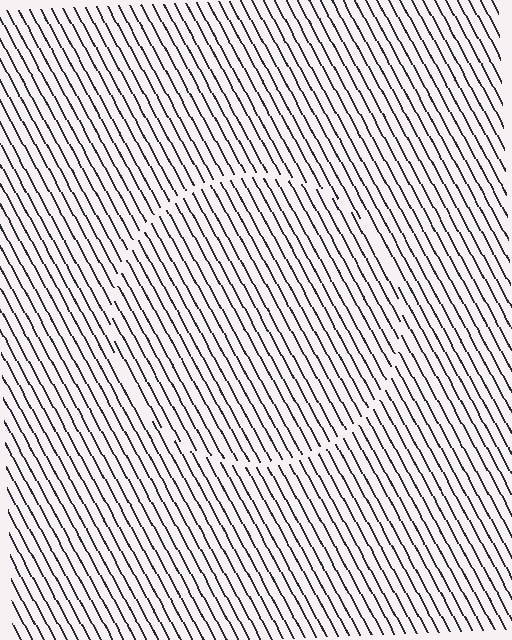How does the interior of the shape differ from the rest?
The interior of the shape contains the same grating, shifted by half a period — the contour is defined by the phase discontinuity where line-ends from the inner and outer gratings abut.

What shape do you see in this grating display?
An illusory circle. The interior of the shape contains the same grating, shifted by half a period — the contour is defined by the phase discontinuity where line-ends from the inner and outer gratings abut.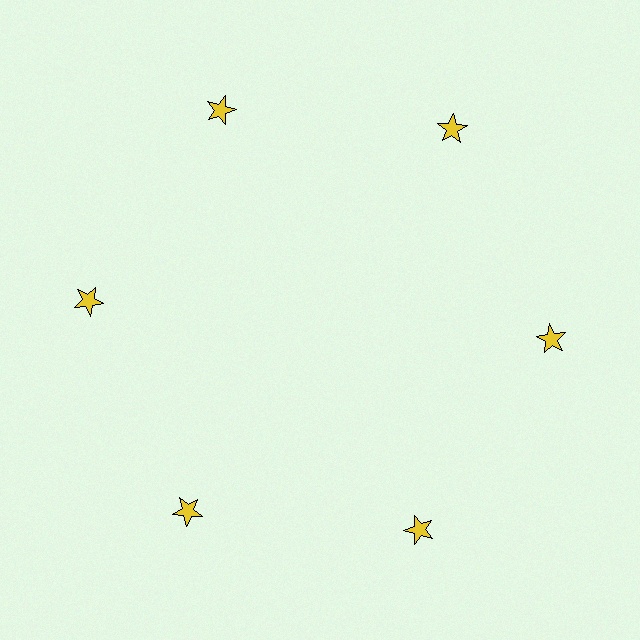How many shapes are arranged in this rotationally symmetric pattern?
There are 6 shapes, arranged in 6 groups of 1.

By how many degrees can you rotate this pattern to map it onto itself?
The pattern maps onto itself every 60 degrees of rotation.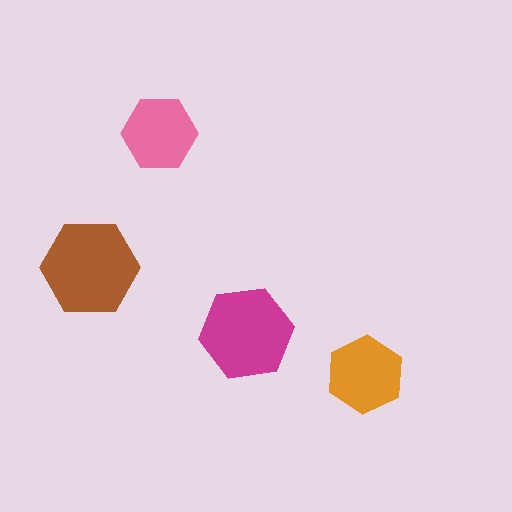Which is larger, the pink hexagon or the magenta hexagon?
The magenta one.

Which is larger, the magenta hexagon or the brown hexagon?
The brown one.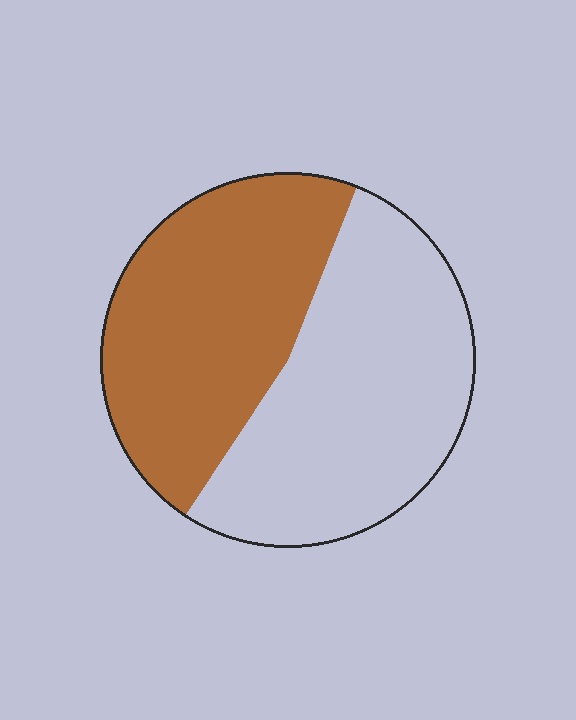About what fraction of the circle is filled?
About one half (1/2).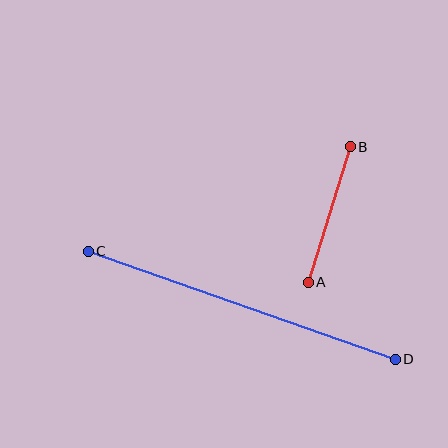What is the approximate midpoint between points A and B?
The midpoint is at approximately (329, 214) pixels.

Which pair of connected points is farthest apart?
Points C and D are farthest apart.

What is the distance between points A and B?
The distance is approximately 142 pixels.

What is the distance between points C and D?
The distance is approximately 325 pixels.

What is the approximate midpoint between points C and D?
The midpoint is at approximately (242, 305) pixels.